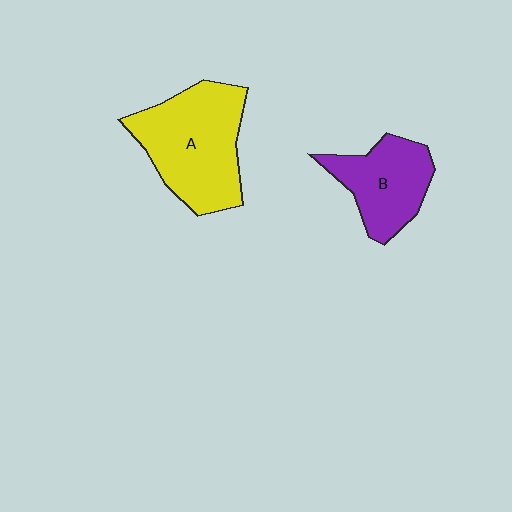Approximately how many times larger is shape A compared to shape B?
Approximately 1.5 times.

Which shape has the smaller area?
Shape B (purple).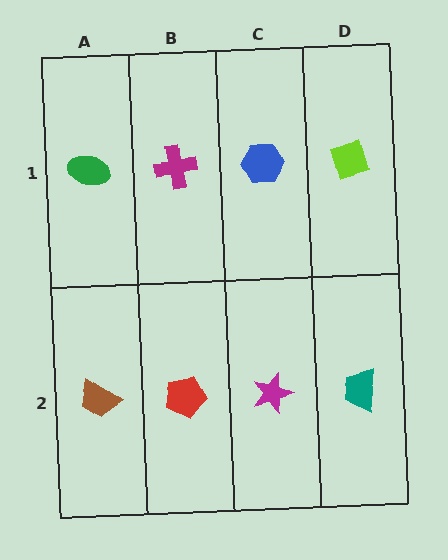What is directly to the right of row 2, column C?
A teal trapezoid.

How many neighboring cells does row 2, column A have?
2.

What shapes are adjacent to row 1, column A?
A brown trapezoid (row 2, column A), a magenta cross (row 1, column B).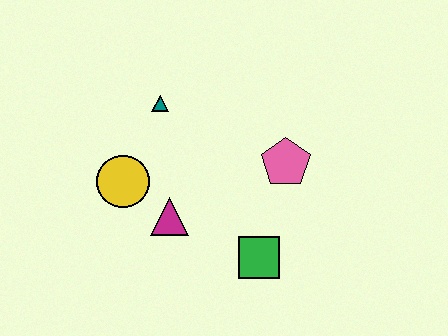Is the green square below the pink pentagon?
Yes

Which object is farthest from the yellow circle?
The pink pentagon is farthest from the yellow circle.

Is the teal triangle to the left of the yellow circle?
No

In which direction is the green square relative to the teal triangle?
The green square is below the teal triangle.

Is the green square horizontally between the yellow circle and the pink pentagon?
Yes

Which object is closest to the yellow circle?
The magenta triangle is closest to the yellow circle.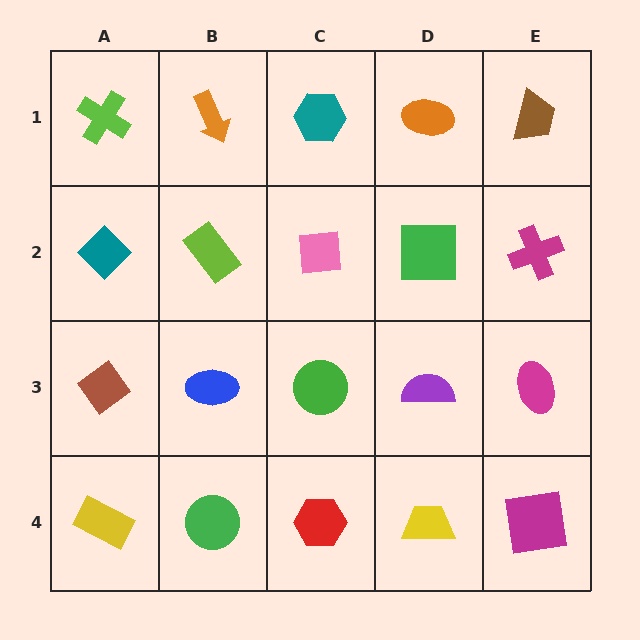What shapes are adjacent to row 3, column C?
A pink square (row 2, column C), a red hexagon (row 4, column C), a blue ellipse (row 3, column B), a purple semicircle (row 3, column D).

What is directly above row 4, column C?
A green circle.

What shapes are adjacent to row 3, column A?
A teal diamond (row 2, column A), a yellow rectangle (row 4, column A), a blue ellipse (row 3, column B).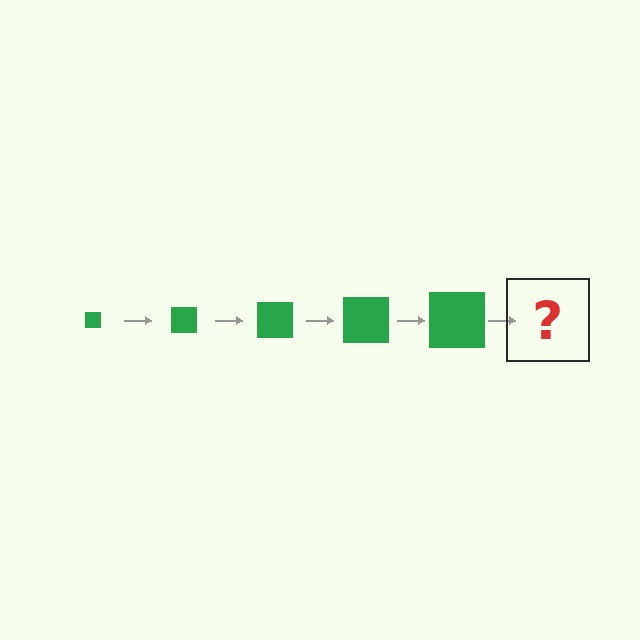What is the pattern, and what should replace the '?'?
The pattern is that the square gets progressively larger each step. The '?' should be a green square, larger than the previous one.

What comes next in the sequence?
The next element should be a green square, larger than the previous one.